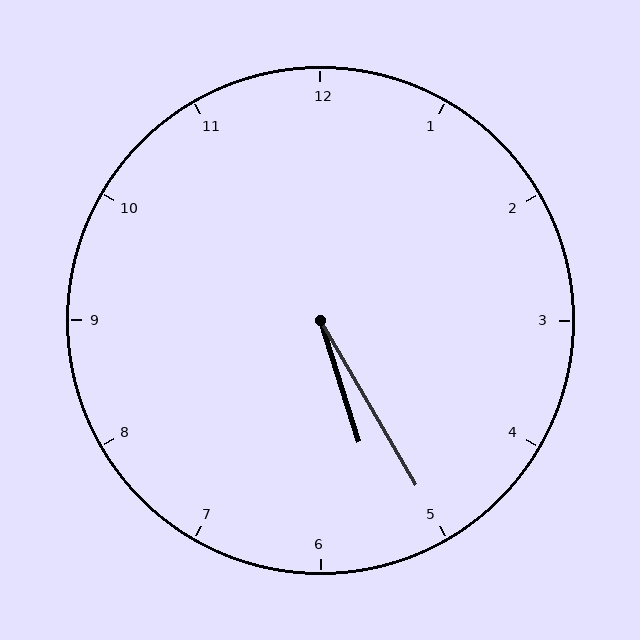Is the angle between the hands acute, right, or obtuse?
It is acute.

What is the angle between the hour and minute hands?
Approximately 12 degrees.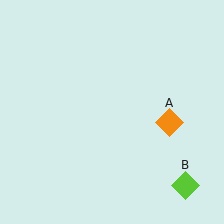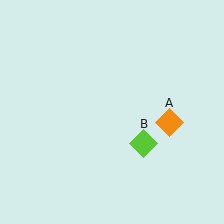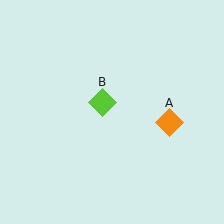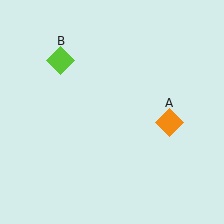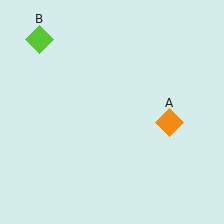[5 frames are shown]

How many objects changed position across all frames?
1 object changed position: lime diamond (object B).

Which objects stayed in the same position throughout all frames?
Orange diamond (object A) remained stationary.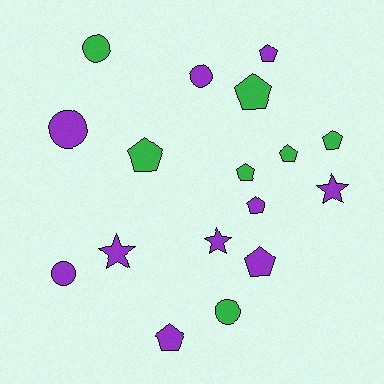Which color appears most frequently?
Purple, with 10 objects.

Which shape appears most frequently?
Pentagon, with 9 objects.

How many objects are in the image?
There are 17 objects.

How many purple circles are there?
There are 3 purple circles.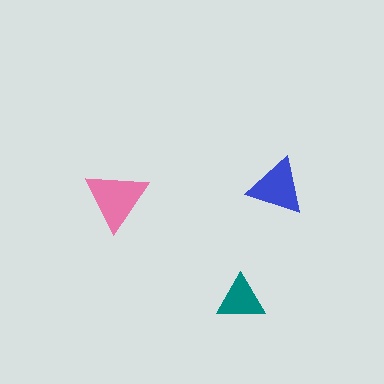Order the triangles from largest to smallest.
the pink one, the blue one, the teal one.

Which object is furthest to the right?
The blue triangle is rightmost.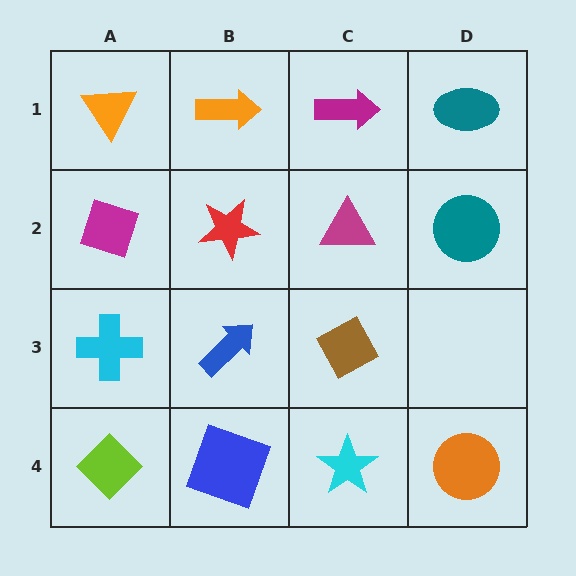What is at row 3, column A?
A cyan cross.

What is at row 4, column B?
A blue square.